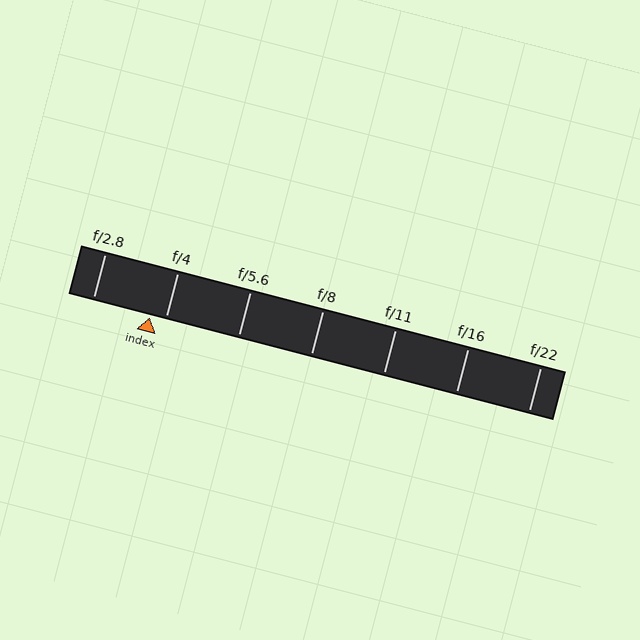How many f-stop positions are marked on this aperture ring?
There are 7 f-stop positions marked.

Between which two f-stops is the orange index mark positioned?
The index mark is between f/2.8 and f/4.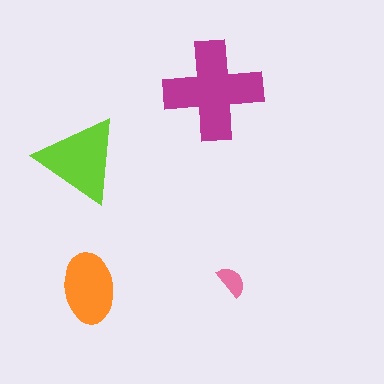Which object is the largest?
The magenta cross.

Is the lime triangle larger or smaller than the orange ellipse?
Larger.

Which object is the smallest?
The pink semicircle.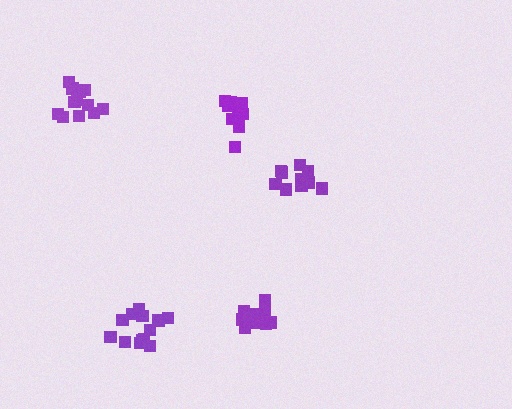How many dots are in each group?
Group 1: 12 dots, Group 2: 9 dots, Group 3: 13 dots, Group 4: 13 dots, Group 5: 11 dots (58 total).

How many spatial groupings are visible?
There are 5 spatial groupings.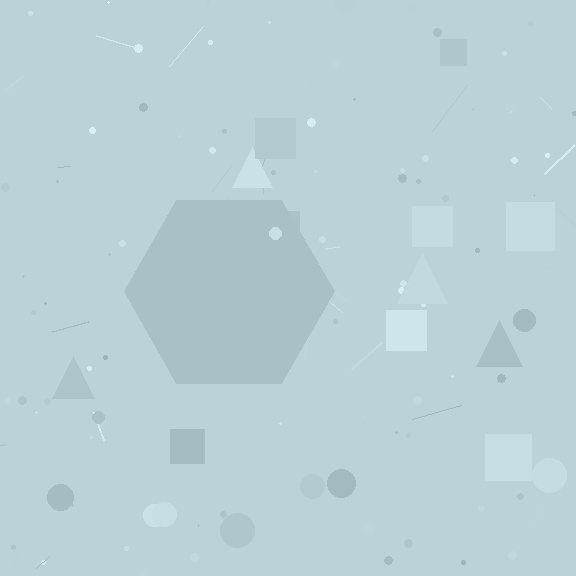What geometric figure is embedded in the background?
A hexagon is embedded in the background.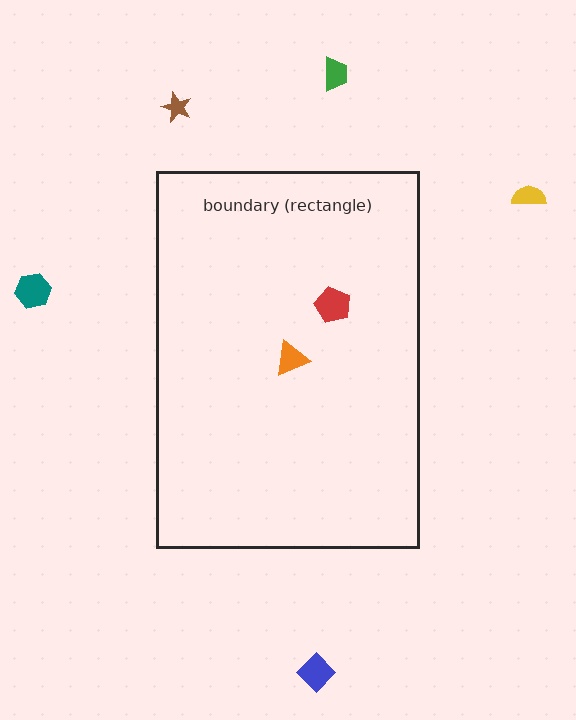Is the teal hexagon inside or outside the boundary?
Outside.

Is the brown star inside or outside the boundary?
Outside.